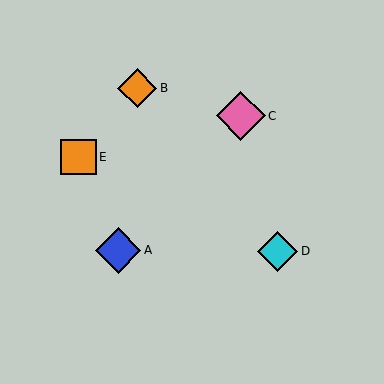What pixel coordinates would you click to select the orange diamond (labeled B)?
Click at (137, 88) to select the orange diamond B.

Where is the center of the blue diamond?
The center of the blue diamond is at (118, 250).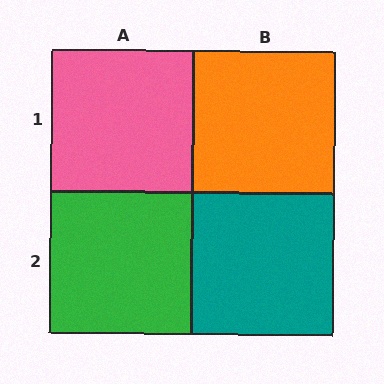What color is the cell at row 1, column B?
Orange.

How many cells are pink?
1 cell is pink.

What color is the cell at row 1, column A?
Pink.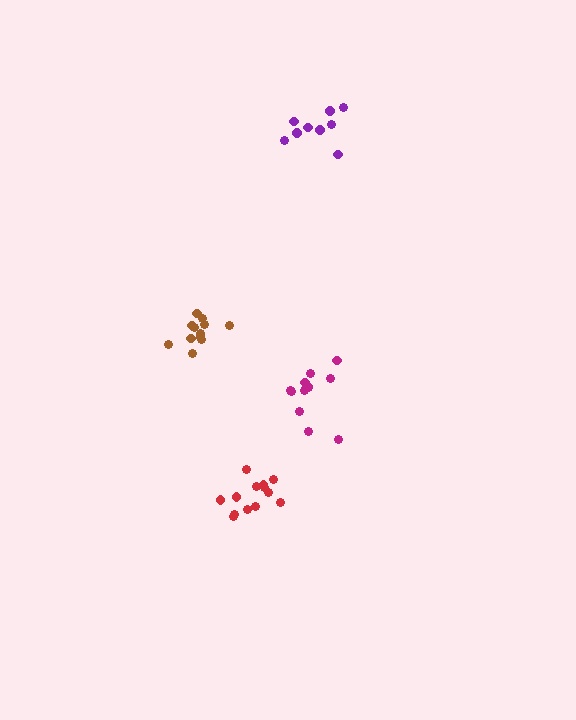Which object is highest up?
The purple cluster is topmost.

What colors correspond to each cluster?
The clusters are colored: red, brown, magenta, purple.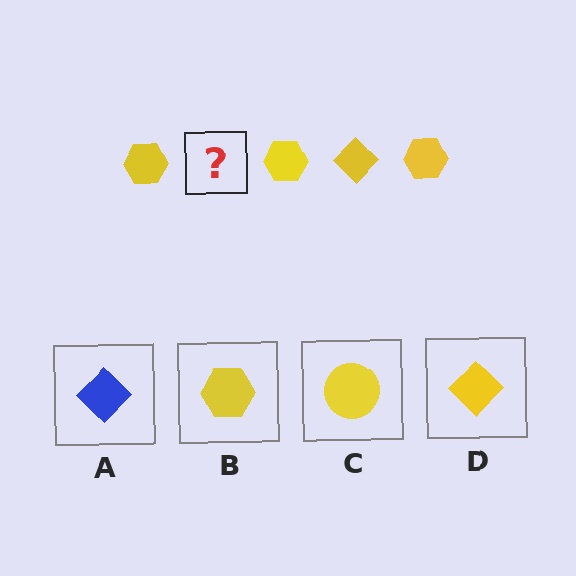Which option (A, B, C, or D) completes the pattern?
D.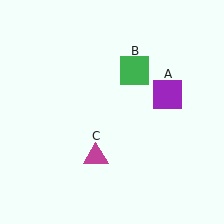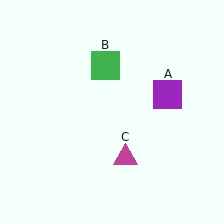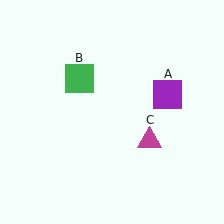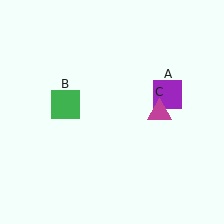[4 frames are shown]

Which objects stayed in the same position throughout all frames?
Purple square (object A) remained stationary.